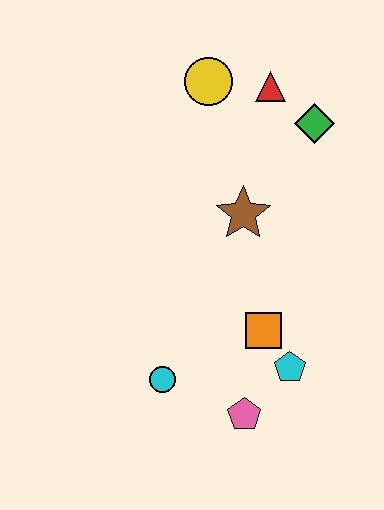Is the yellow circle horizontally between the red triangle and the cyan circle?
Yes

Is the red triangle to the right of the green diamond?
No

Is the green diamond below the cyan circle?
No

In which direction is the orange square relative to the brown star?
The orange square is below the brown star.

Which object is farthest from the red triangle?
The pink pentagon is farthest from the red triangle.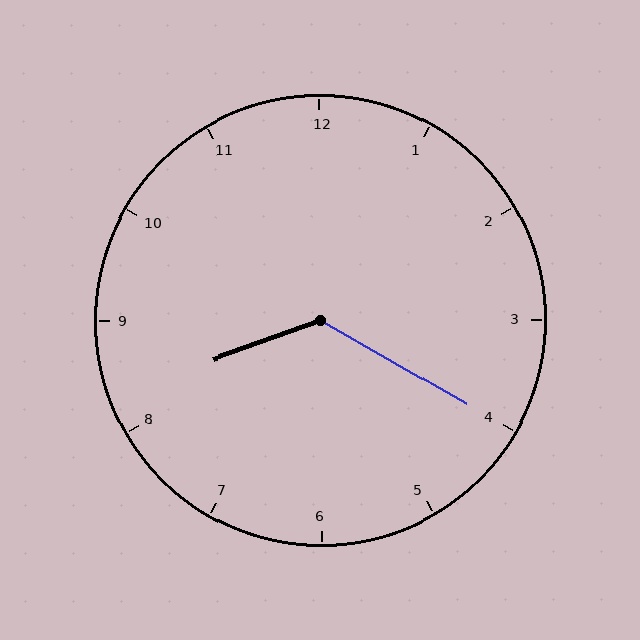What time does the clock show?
8:20.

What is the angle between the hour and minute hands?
Approximately 130 degrees.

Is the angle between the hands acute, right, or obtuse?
It is obtuse.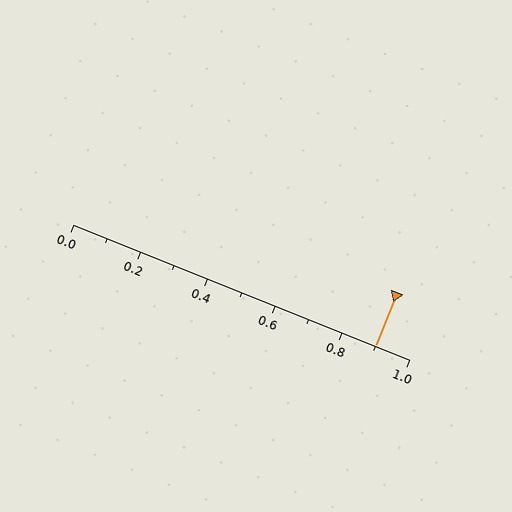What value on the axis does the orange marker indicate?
The marker indicates approximately 0.9.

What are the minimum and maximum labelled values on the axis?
The axis runs from 0.0 to 1.0.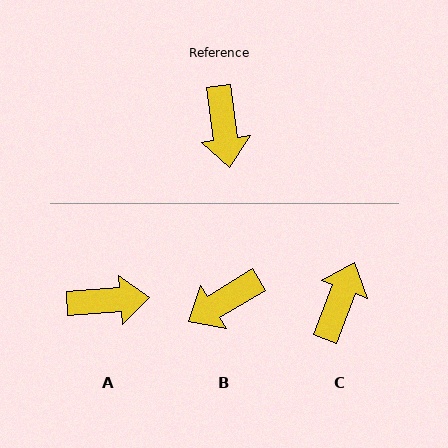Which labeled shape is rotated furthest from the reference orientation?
C, about 151 degrees away.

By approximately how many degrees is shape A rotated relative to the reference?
Approximately 86 degrees counter-clockwise.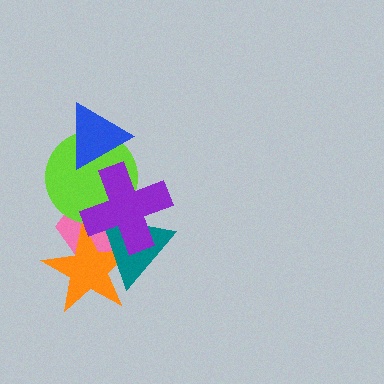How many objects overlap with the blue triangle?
1 object overlaps with the blue triangle.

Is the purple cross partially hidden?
No, no other shape covers it.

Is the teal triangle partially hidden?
Yes, it is partially covered by another shape.